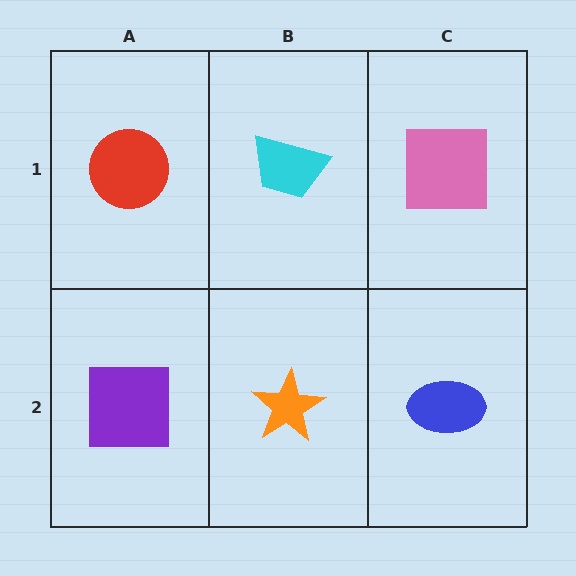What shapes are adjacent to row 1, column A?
A purple square (row 2, column A), a cyan trapezoid (row 1, column B).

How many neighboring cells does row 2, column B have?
3.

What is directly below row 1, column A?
A purple square.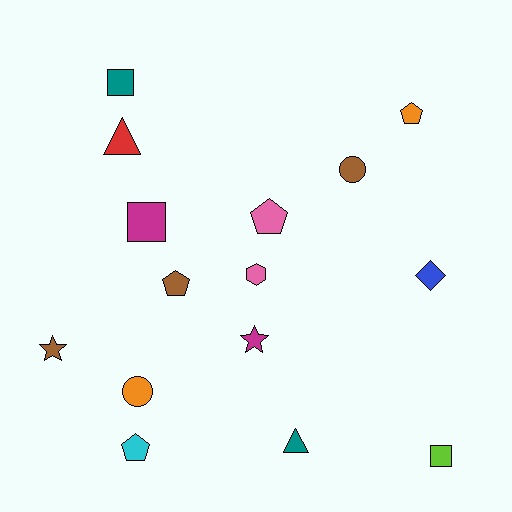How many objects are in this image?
There are 15 objects.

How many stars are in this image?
There are 2 stars.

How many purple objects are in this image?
There are no purple objects.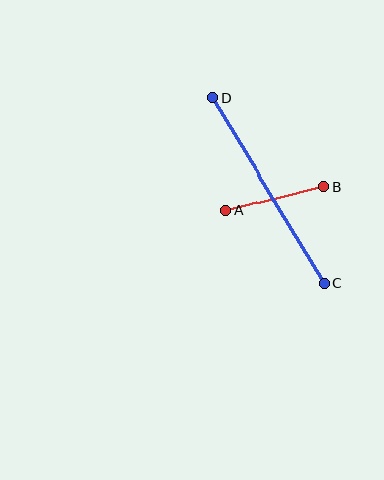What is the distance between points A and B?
The distance is approximately 101 pixels.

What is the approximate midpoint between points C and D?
The midpoint is at approximately (268, 190) pixels.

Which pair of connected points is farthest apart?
Points C and D are farthest apart.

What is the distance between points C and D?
The distance is approximately 216 pixels.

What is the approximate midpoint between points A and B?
The midpoint is at approximately (275, 199) pixels.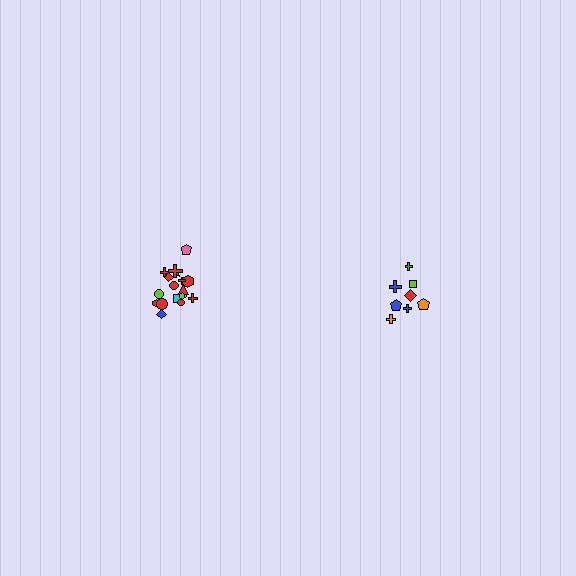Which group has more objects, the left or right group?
The left group.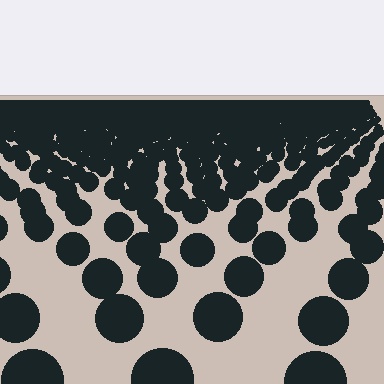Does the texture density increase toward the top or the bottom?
Density increases toward the top.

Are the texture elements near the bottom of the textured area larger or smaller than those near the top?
Larger. Near the bottom, elements are closer to the viewer and appear at a bigger on-screen size.